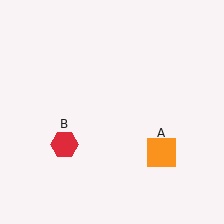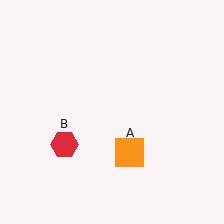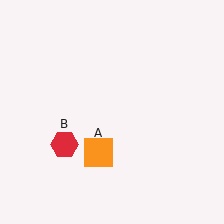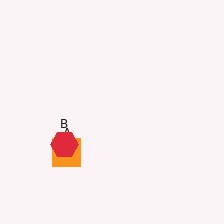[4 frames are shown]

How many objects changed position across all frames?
1 object changed position: orange square (object A).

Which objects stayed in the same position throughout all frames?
Red hexagon (object B) remained stationary.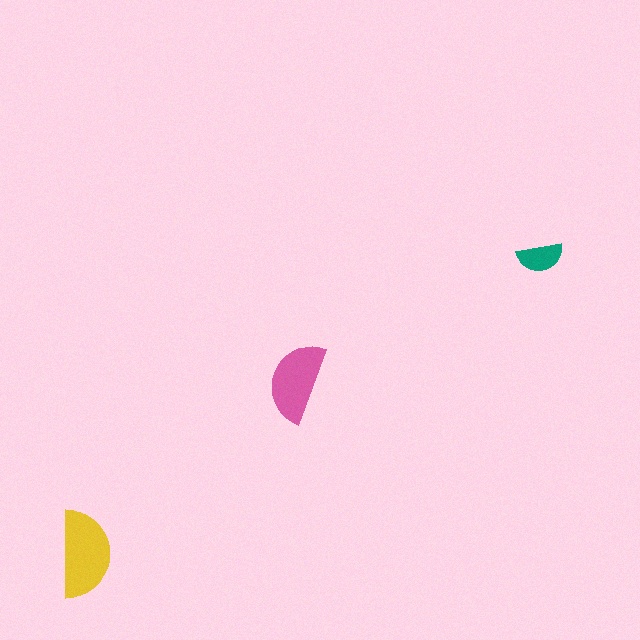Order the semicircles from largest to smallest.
the yellow one, the pink one, the teal one.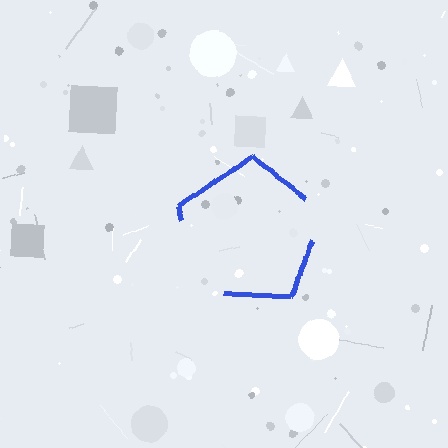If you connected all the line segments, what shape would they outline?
They would outline a pentagon.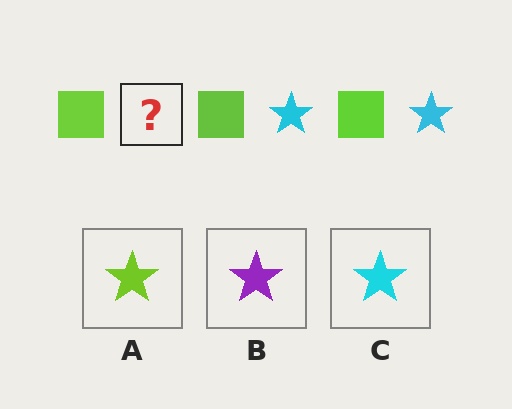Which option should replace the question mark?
Option C.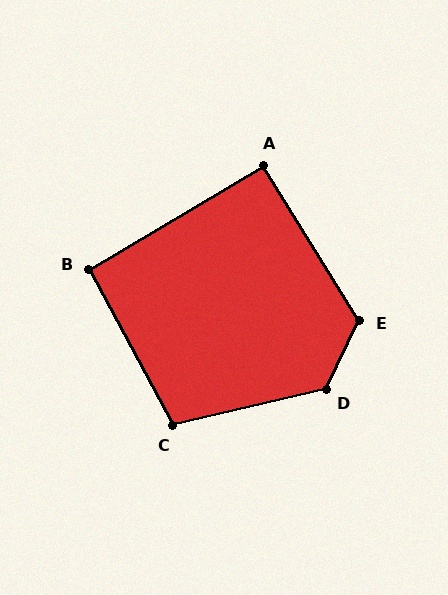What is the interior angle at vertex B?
Approximately 93 degrees (approximately right).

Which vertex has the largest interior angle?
D, at approximately 129 degrees.